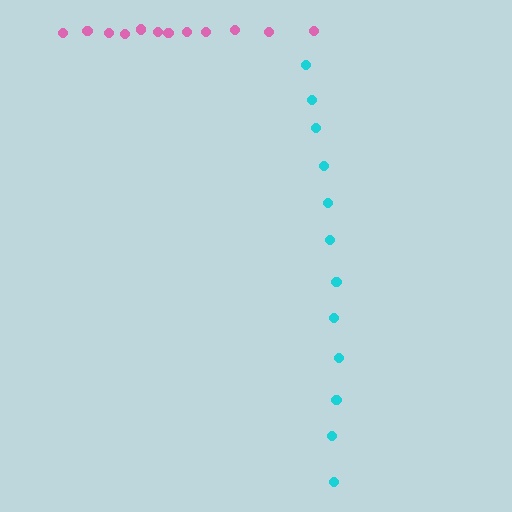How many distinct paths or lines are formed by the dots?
There are 2 distinct paths.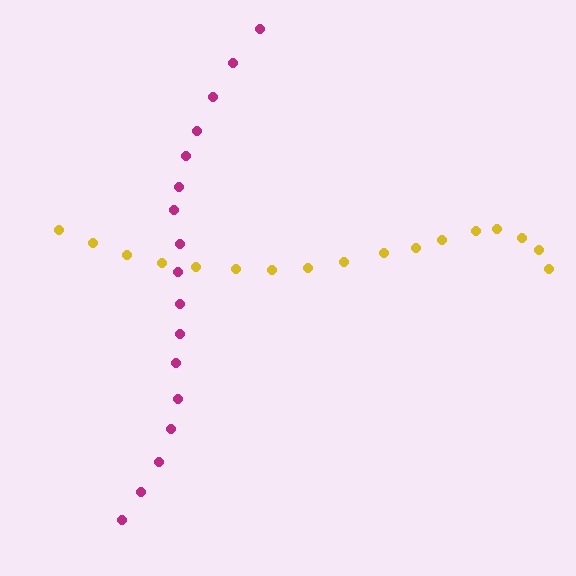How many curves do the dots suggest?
There are 2 distinct paths.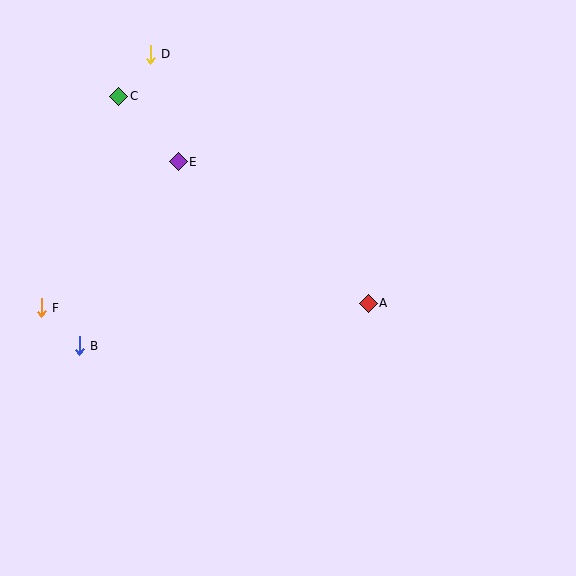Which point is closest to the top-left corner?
Point C is closest to the top-left corner.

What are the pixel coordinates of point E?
Point E is at (178, 162).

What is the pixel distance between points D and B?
The distance between D and B is 300 pixels.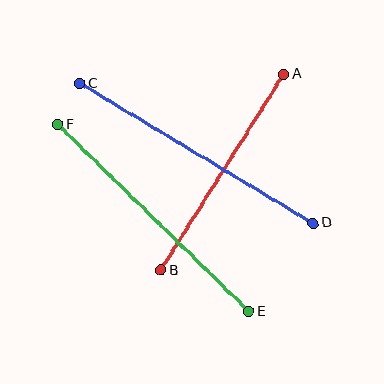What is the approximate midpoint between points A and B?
The midpoint is at approximately (223, 172) pixels.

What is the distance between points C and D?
The distance is approximately 272 pixels.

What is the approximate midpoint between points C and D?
The midpoint is at approximately (197, 153) pixels.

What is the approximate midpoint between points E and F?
The midpoint is at approximately (153, 218) pixels.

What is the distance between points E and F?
The distance is approximately 267 pixels.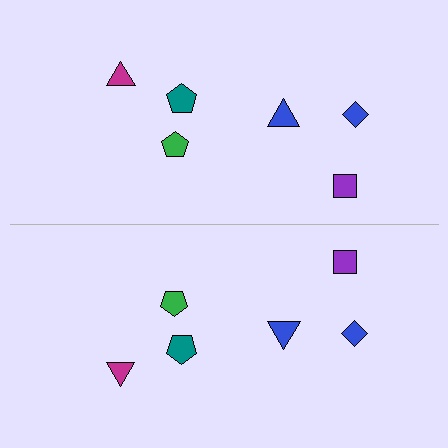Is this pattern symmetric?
Yes, this pattern has bilateral (reflection) symmetry.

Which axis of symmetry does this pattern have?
The pattern has a horizontal axis of symmetry running through the center of the image.